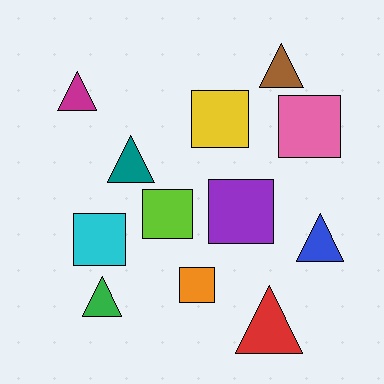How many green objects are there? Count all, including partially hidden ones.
There is 1 green object.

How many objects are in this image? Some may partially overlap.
There are 12 objects.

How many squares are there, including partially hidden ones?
There are 6 squares.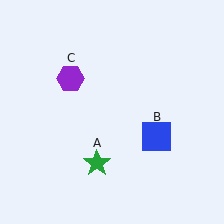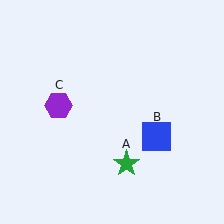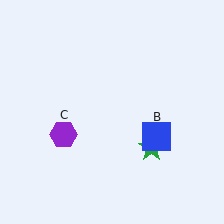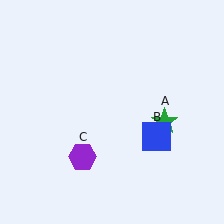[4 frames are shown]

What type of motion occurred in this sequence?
The green star (object A), purple hexagon (object C) rotated counterclockwise around the center of the scene.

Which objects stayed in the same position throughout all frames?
Blue square (object B) remained stationary.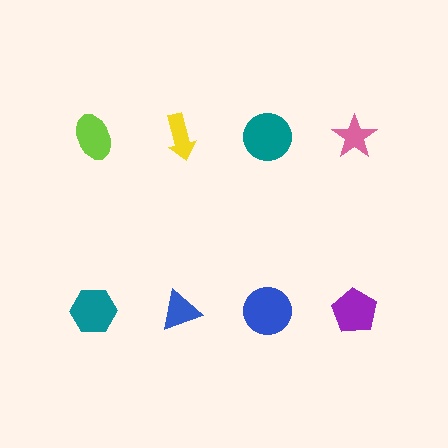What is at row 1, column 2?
A yellow arrow.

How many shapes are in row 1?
4 shapes.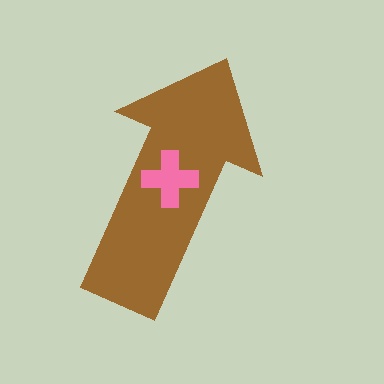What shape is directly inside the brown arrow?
The pink cross.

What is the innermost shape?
The pink cross.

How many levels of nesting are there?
2.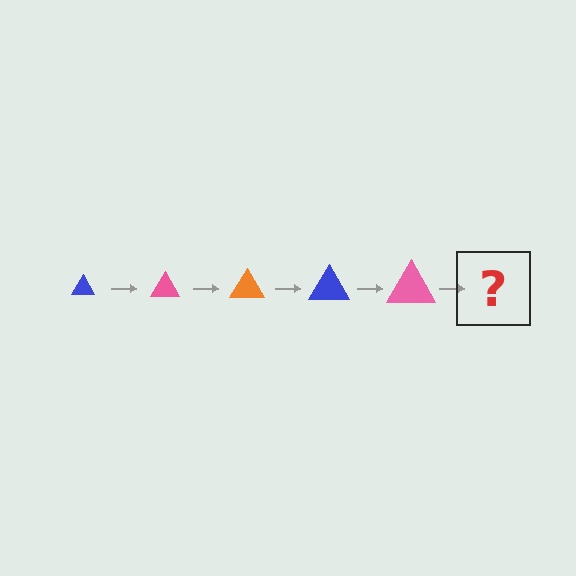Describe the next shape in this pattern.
It should be an orange triangle, larger than the previous one.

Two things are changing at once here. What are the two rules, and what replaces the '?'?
The two rules are that the triangle grows larger each step and the color cycles through blue, pink, and orange. The '?' should be an orange triangle, larger than the previous one.